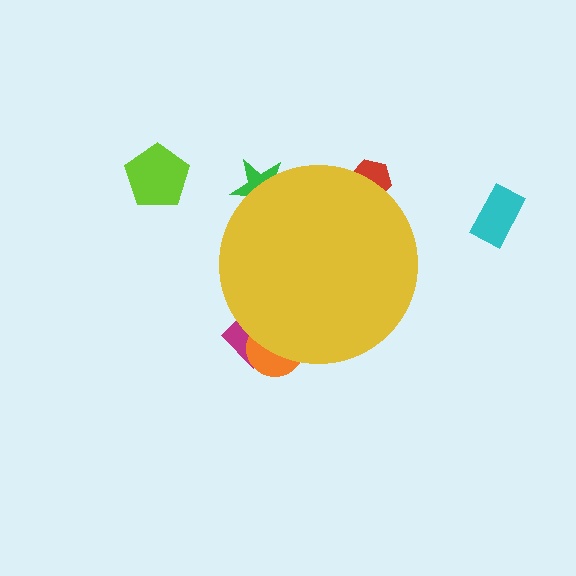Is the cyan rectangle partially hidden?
No, the cyan rectangle is fully visible.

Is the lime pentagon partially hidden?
No, the lime pentagon is fully visible.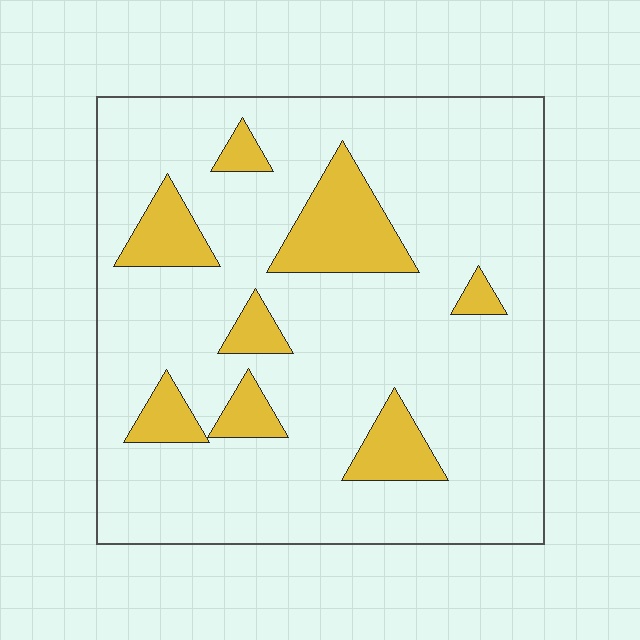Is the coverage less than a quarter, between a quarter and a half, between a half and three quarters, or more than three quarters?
Less than a quarter.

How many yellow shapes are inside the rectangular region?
8.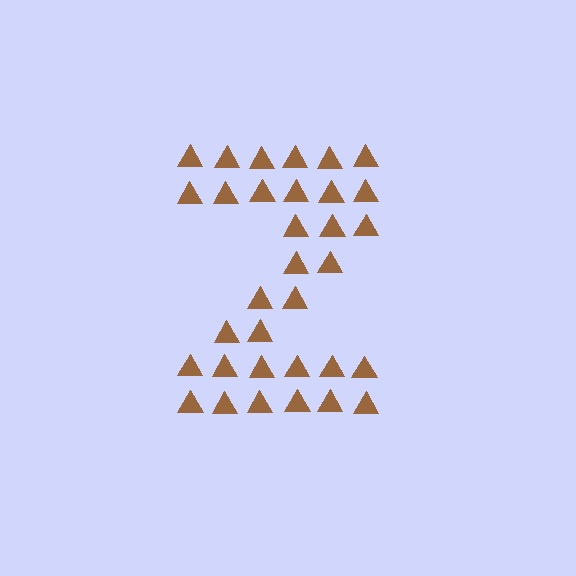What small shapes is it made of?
It is made of small triangles.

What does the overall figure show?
The overall figure shows the letter Z.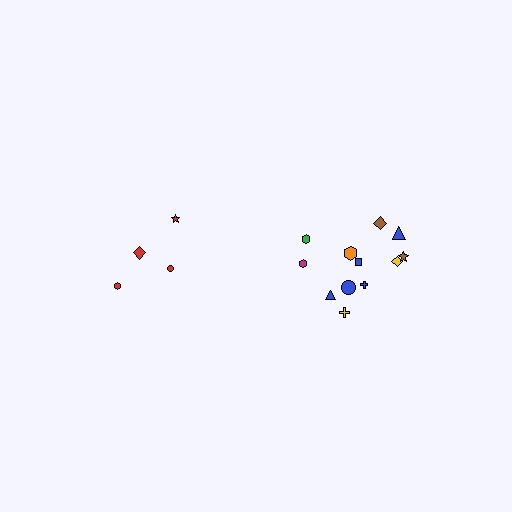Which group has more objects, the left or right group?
The right group.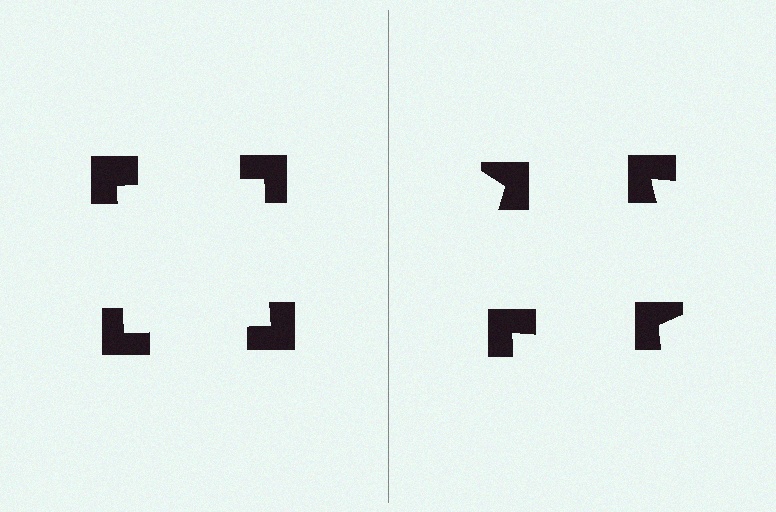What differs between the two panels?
The notched squares are positioned identically on both sides; only the wedge orientations differ. On the left they align to a square; on the right they are misaligned.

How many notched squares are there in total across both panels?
8 — 4 on each side.